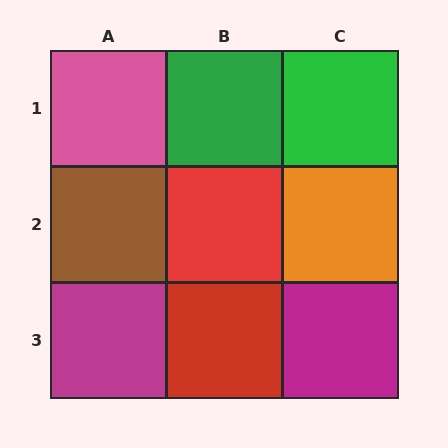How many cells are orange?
1 cell is orange.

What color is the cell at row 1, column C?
Green.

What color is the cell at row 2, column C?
Orange.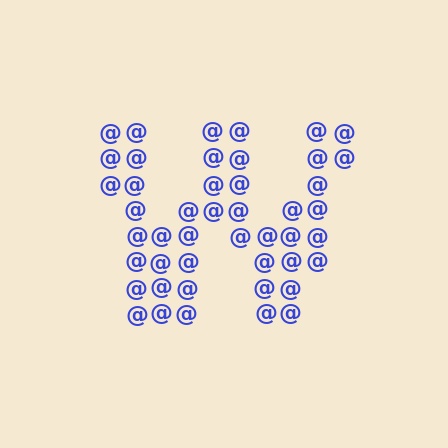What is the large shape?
The large shape is the letter W.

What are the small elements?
The small elements are at signs.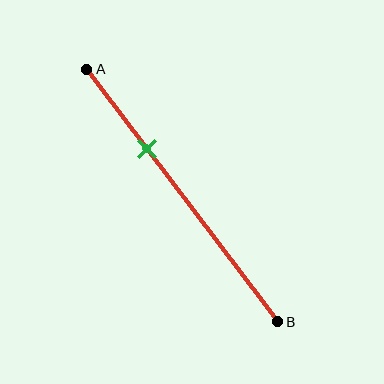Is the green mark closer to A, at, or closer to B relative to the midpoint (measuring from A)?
The green mark is closer to point A than the midpoint of segment AB.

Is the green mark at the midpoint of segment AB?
No, the mark is at about 30% from A, not at the 50% midpoint.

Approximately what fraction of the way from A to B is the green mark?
The green mark is approximately 30% of the way from A to B.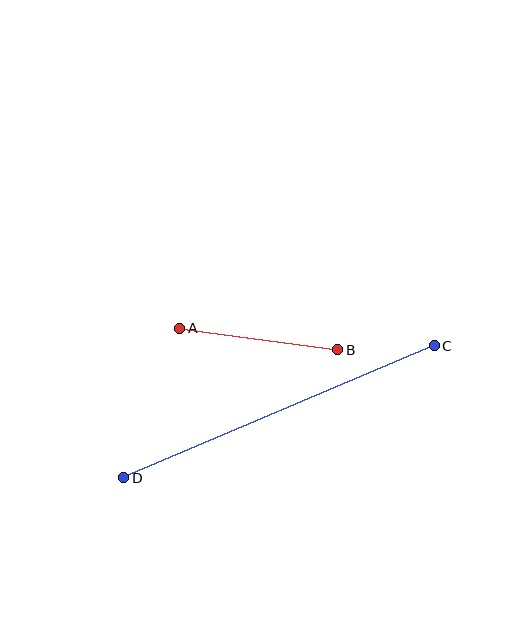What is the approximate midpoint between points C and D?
The midpoint is at approximately (279, 412) pixels.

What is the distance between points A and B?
The distance is approximately 160 pixels.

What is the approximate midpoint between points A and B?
The midpoint is at approximately (259, 339) pixels.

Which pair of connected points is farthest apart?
Points C and D are farthest apart.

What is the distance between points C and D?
The distance is approximately 337 pixels.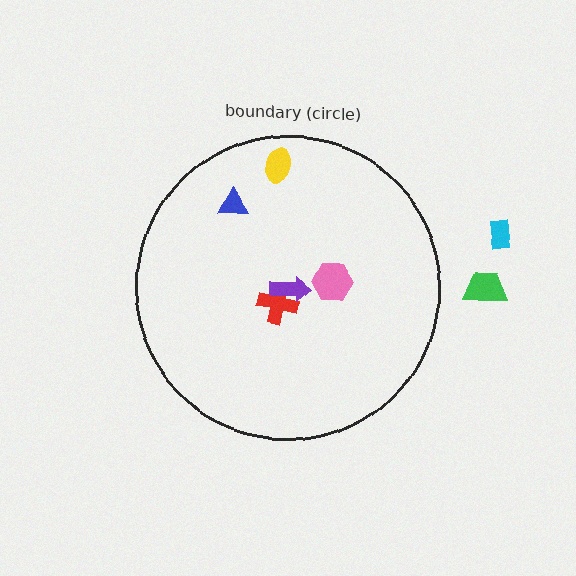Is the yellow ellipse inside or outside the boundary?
Inside.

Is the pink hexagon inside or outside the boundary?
Inside.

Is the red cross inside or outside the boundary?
Inside.